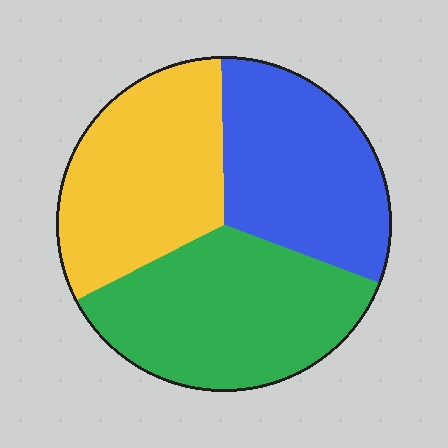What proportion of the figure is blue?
Blue covers around 30% of the figure.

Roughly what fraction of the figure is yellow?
Yellow covers roughly 30% of the figure.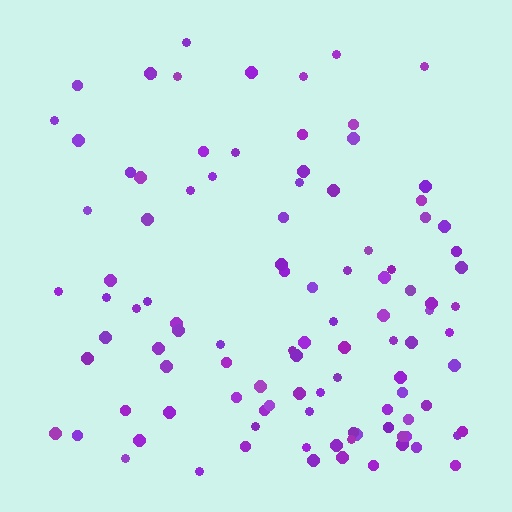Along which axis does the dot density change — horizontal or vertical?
Vertical.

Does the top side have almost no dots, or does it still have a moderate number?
Still a moderate number, just noticeably fewer than the bottom.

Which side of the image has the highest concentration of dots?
The bottom.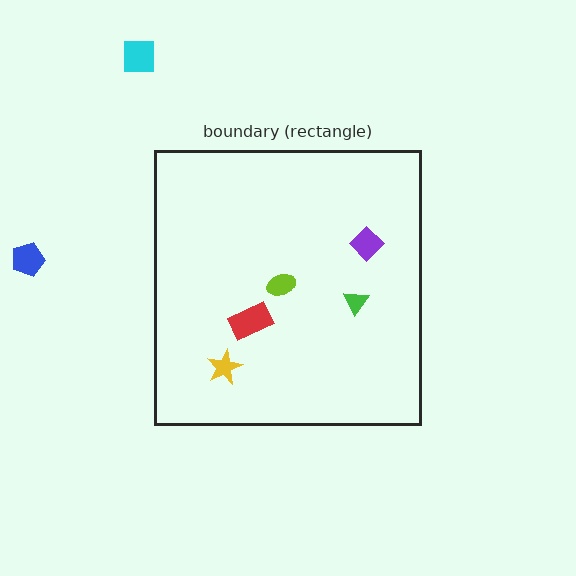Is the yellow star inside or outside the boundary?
Inside.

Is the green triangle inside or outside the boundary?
Inside.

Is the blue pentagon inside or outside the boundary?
Outside.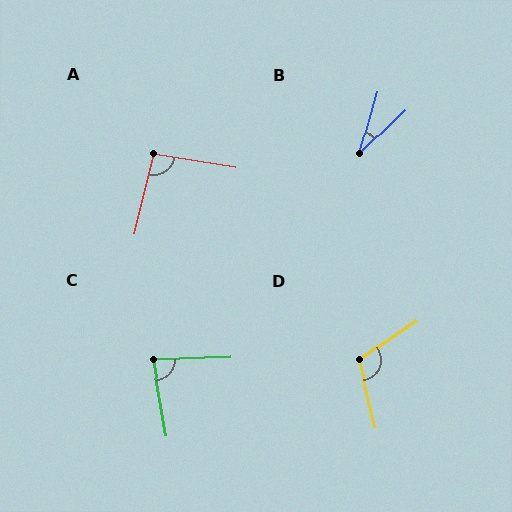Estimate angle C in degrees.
Approximately 82 degrees.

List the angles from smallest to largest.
B (30°), C (82°), A (94°), D (111°).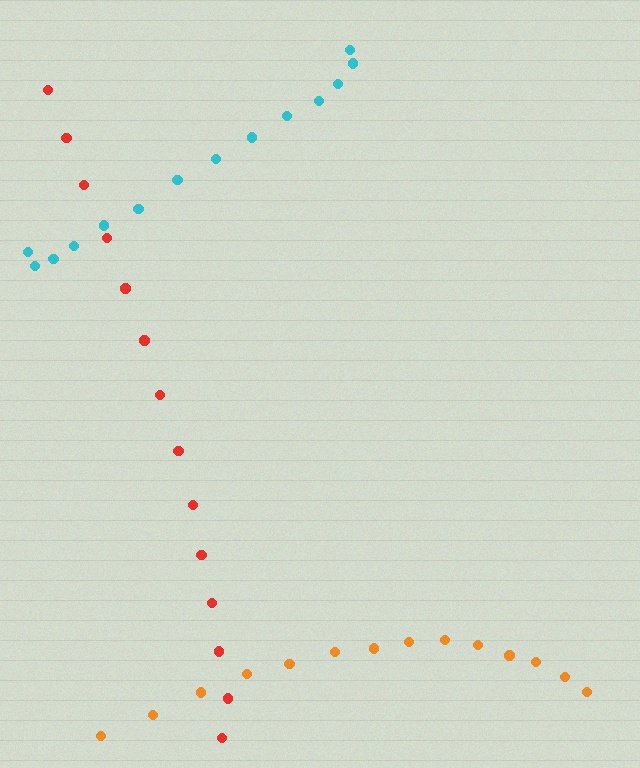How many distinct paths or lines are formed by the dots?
There are 3 distinct paths.